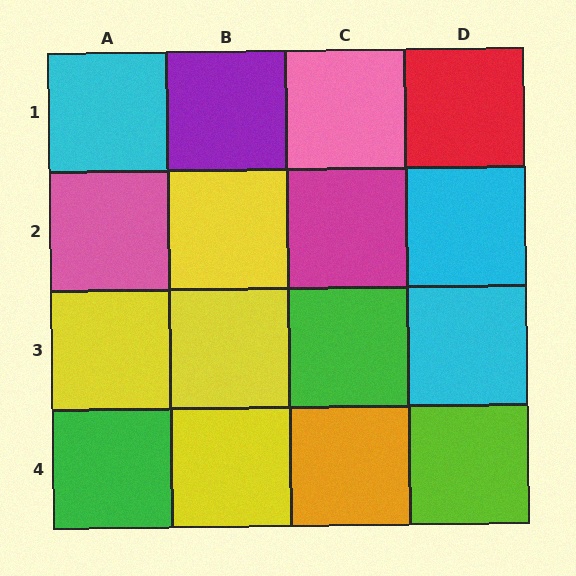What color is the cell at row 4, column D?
Lime.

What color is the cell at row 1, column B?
Purple.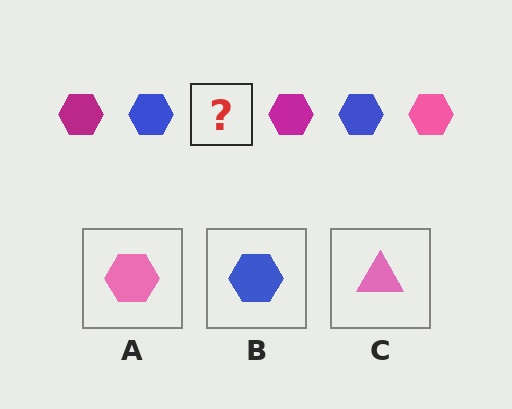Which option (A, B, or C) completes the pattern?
A.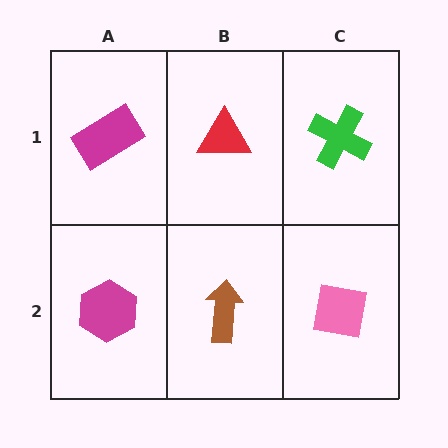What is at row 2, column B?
A brown arrow.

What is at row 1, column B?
A red triangle.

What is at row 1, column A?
A magenta rectangle.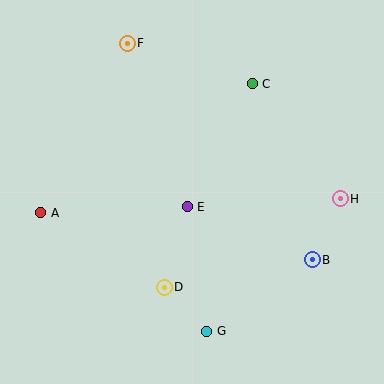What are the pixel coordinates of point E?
Point E is at (187, 207).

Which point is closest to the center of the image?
Point E at (187, 207) is closest to the center.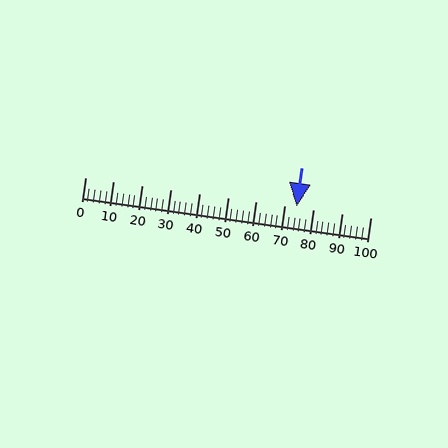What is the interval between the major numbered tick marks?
The major tick marks are spaced 10 units apart.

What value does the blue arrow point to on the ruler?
The blue arrow points to approximately 74.